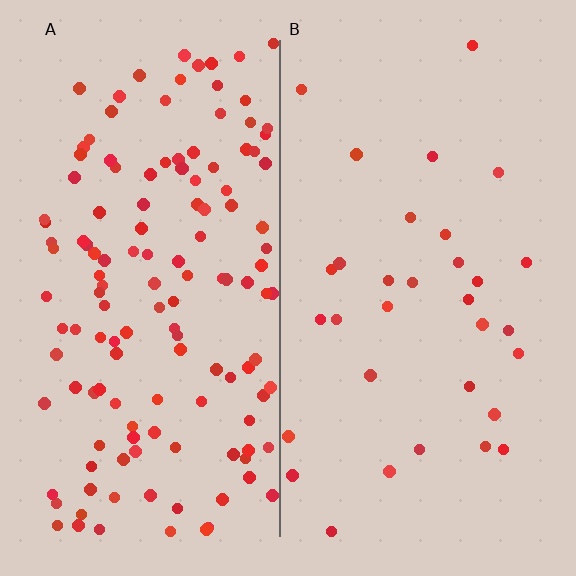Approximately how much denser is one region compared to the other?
Approximately 4.2× — region A over region B.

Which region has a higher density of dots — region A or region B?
A (the left).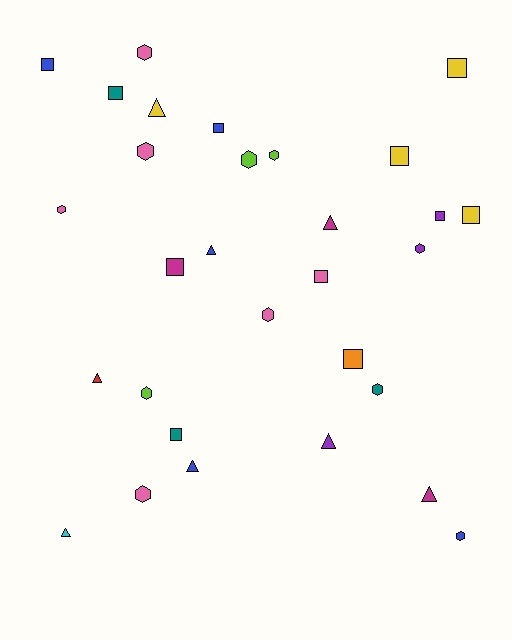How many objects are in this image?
There are 30 objects.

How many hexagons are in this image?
There are 11 hexagons.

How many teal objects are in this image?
There are 3 teal objects.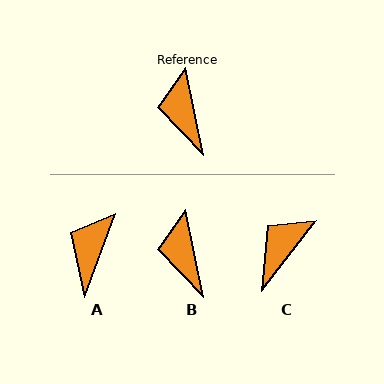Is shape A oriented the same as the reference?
No, it is off by about 32 degrees.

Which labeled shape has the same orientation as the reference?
B.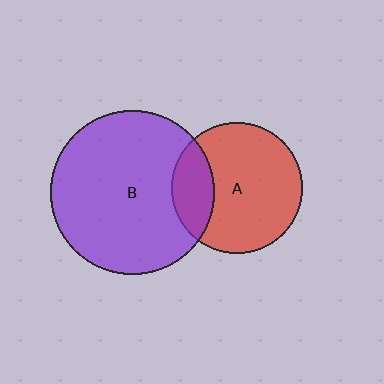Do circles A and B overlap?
Yes.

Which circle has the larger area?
Circle B (purple).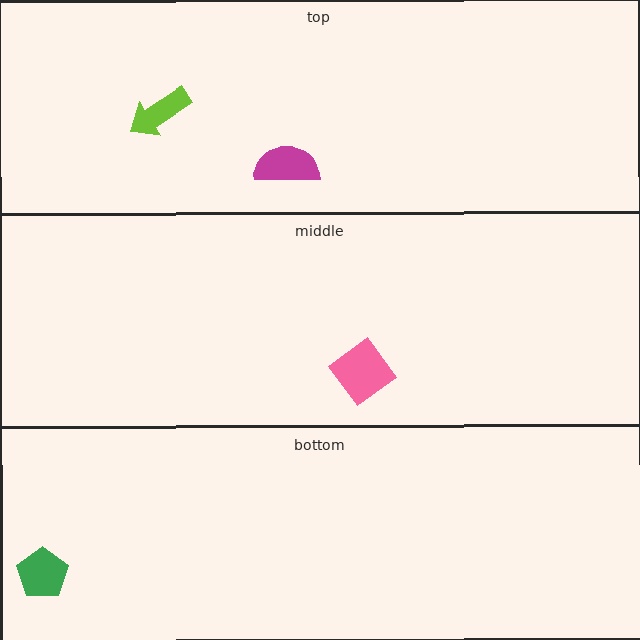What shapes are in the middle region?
The pink diamond.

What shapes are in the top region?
The lime arrow, the magenta semicircle.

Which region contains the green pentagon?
The bottom region.